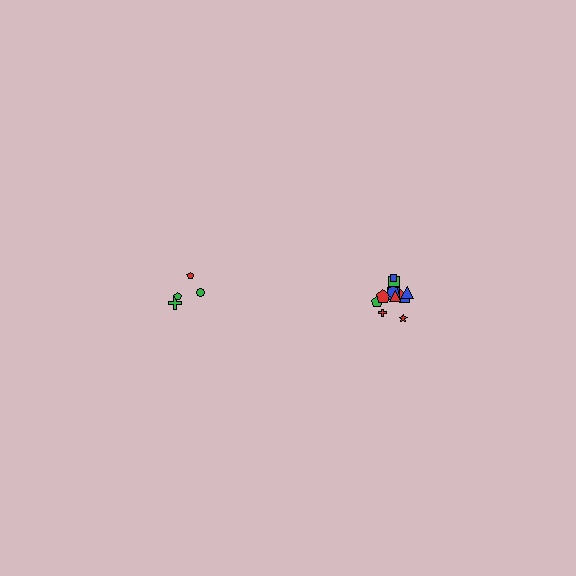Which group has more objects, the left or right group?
The right group.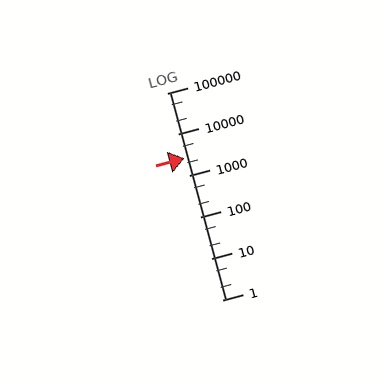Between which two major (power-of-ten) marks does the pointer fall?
The pointer is between 1000 and 10000.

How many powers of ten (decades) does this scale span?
The scale spans 5 decades, from 1 to 100000.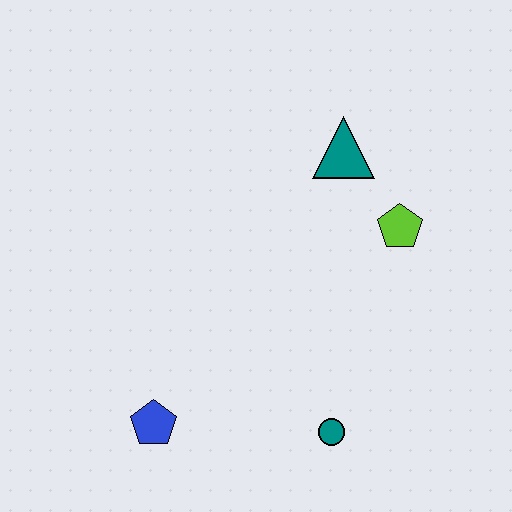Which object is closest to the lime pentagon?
The teal triangle is closest to the lime pentagon.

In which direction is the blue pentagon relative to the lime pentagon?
The blue pentagon is to the left of the lime pentagon.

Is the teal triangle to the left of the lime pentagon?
Yes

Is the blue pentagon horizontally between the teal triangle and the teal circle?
No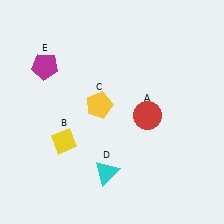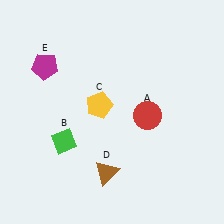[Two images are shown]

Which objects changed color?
B changed from yellow to green. D changed from cyan to brown.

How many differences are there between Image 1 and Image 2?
There are 2 differences between the two images.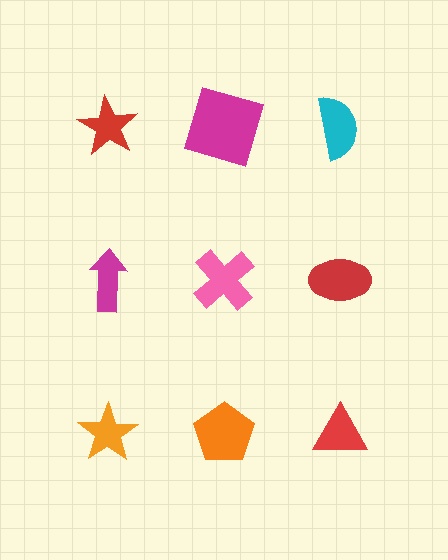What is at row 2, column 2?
A pink cross.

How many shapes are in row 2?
3 shapes.